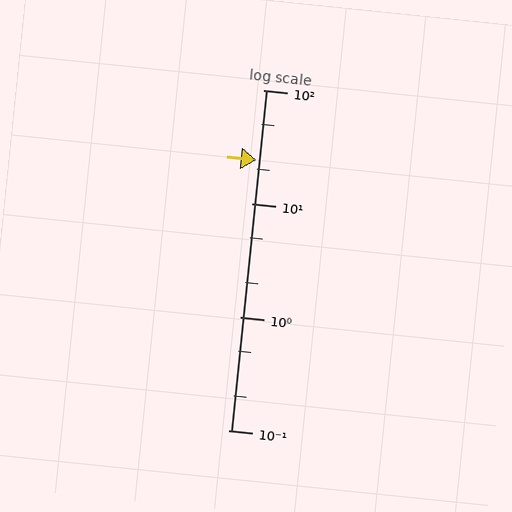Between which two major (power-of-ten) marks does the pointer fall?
The pointer is between 10 and 100.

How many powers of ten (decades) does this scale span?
The scale spans 3 decades, from 0.1 to 100.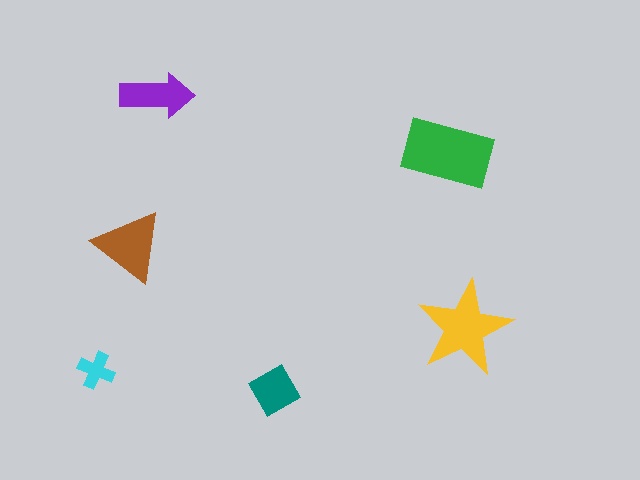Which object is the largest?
The green rectangle.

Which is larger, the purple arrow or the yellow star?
The yellow star.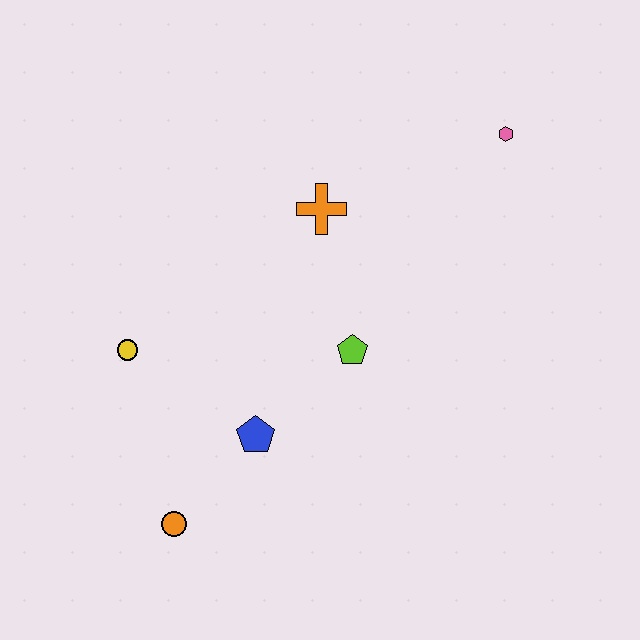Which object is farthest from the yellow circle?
The pink hexagon is farthest from the yellow circle.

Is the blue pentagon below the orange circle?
No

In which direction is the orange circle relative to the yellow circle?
The orange circle is below the yellow circle.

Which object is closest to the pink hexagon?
The orange cross is closest to the pink hexagon.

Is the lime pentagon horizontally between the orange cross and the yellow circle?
No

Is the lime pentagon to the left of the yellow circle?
No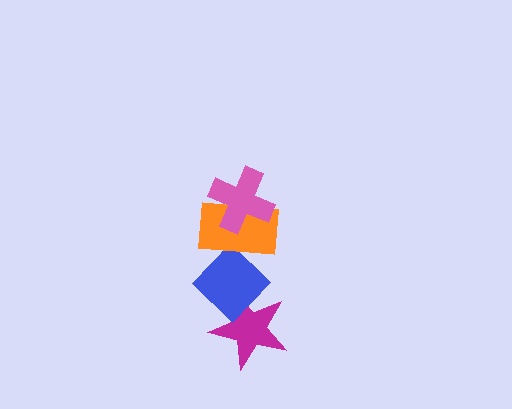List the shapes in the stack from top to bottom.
From top to bottom: the pink cross, the orange rectangle, the blue diamond, the magenta star.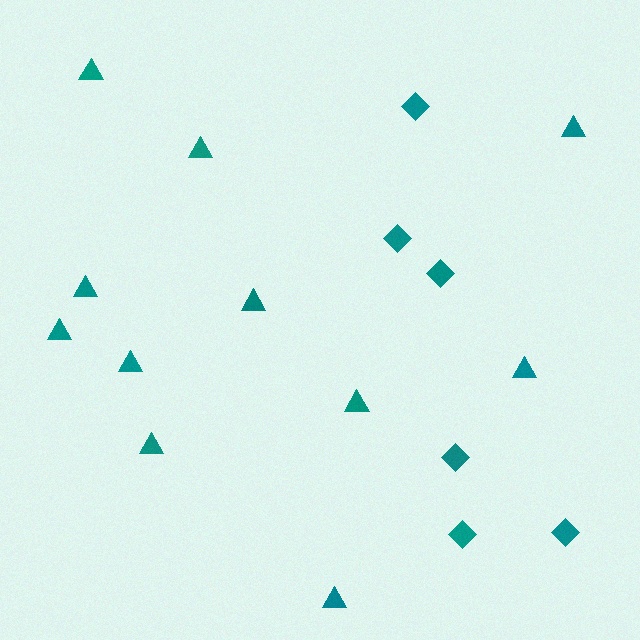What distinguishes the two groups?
There are 2 groups: one group of diamonds (6) and one group of triangles (11).